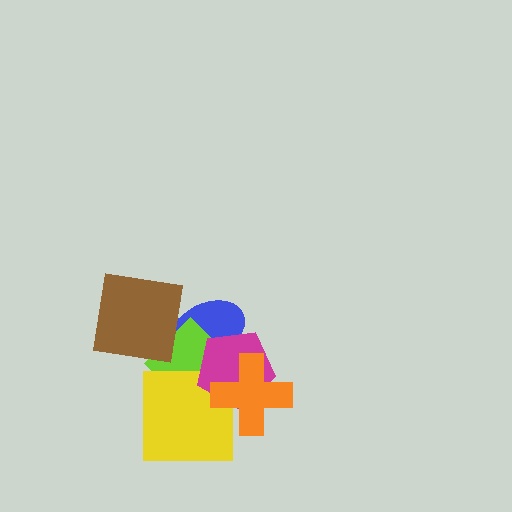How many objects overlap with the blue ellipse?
4 objects overlap with the blue ellipse.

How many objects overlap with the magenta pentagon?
4 objects overlap with the magenta pentagon.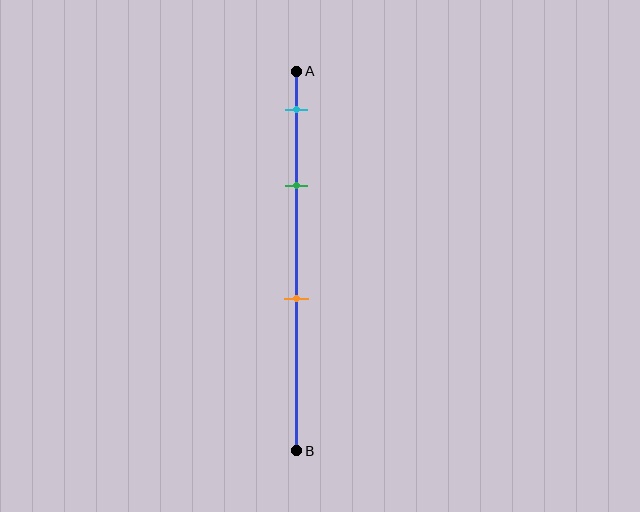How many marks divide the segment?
There are 3 marks dividing the segment.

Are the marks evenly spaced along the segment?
No, the marks are not evenly spaced.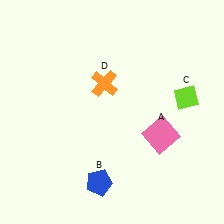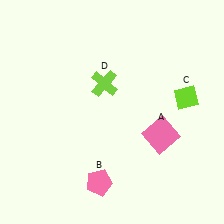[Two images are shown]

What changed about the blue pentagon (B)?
In Image 1, B is blue. In Image 2, it changed to pink.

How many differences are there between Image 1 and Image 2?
There are 2 differences between the two images.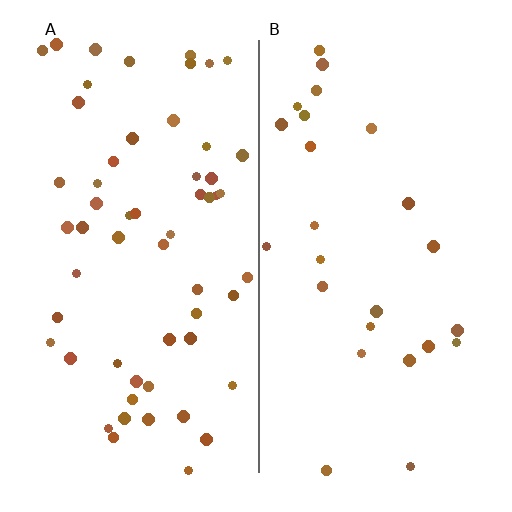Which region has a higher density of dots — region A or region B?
A (the left).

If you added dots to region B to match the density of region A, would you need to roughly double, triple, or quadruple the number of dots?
Approximately double.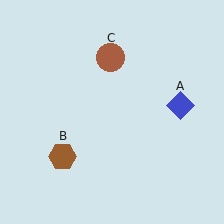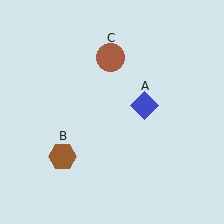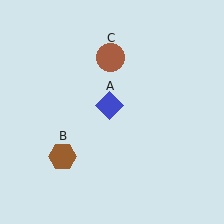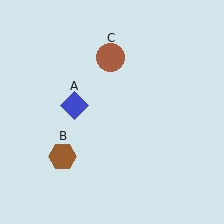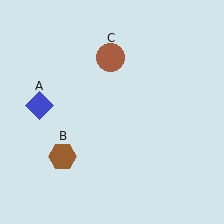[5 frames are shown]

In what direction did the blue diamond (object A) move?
The blue diamond (object A) moved left.